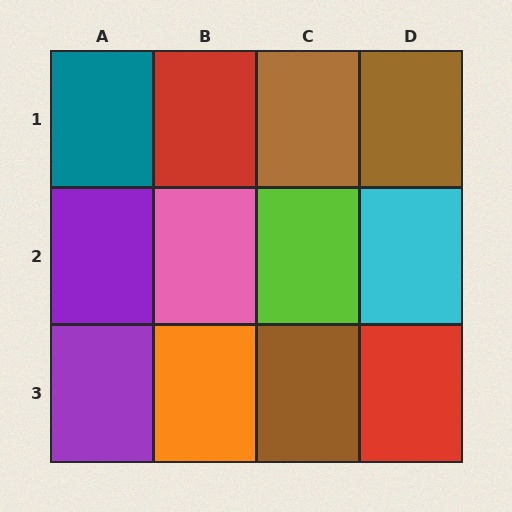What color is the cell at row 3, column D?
Red.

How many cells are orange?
1 cell is orange.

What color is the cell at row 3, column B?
Orange.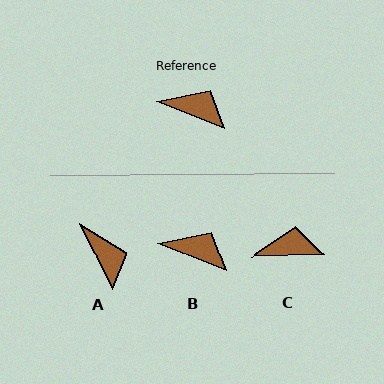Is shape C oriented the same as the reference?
No, it is off by about 23 degrees.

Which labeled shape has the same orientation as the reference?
B.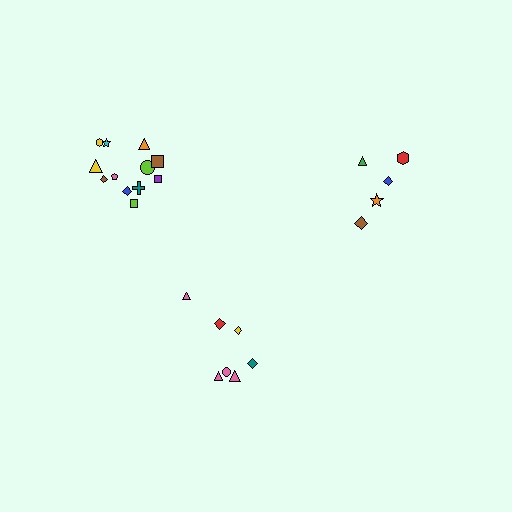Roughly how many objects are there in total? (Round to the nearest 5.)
Roughly 25 objects in total.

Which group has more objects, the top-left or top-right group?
The top-left group.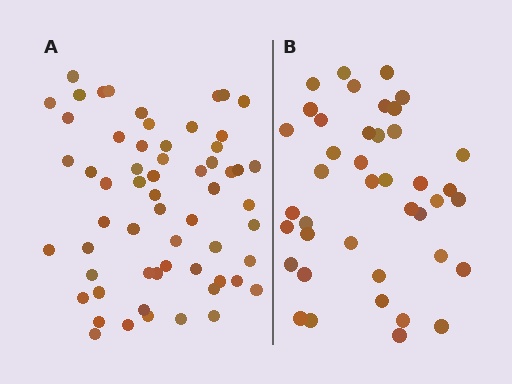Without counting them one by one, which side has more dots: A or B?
Region A (the left region) has more dots.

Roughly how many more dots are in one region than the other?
Region A has approximately 20 more dots than region B.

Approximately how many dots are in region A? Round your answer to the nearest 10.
About 60 dots.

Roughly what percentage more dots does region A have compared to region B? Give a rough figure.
About 45% more.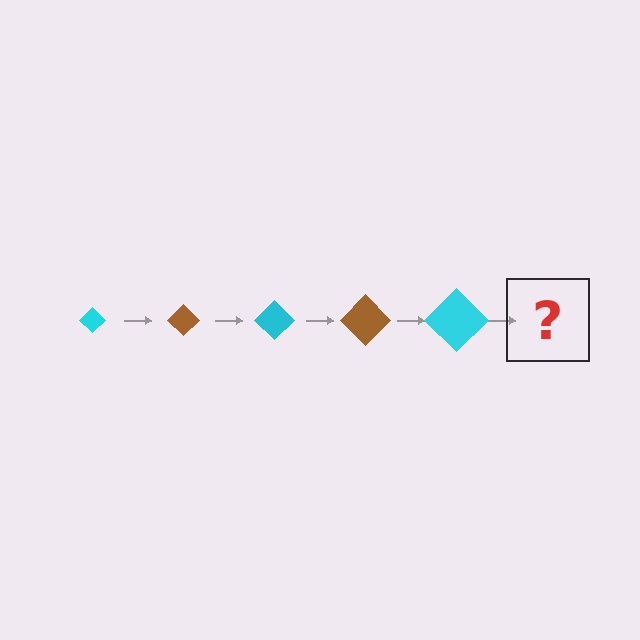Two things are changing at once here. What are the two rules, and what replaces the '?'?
The two rules are that the diamond grows larger each step and the color cycles through cyan and brown. The '?' should be a brown diamond, larger than the previous one.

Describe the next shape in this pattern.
It should be a brown diamond, larger than the previous one.